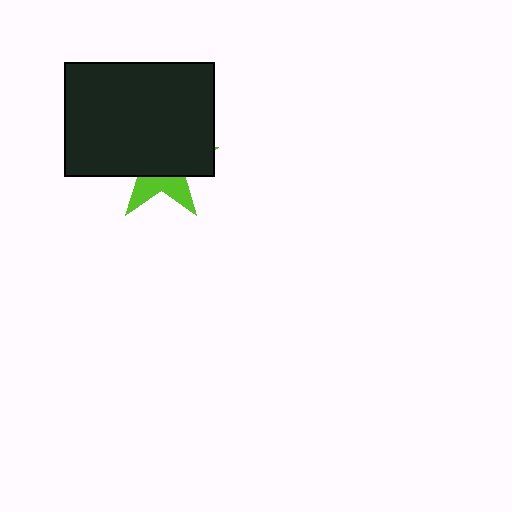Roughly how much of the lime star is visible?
A small part of it is visible (roughly 33%).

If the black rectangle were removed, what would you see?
You would see the complete lime star.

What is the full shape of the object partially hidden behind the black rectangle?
The partially hidden object is a lime star.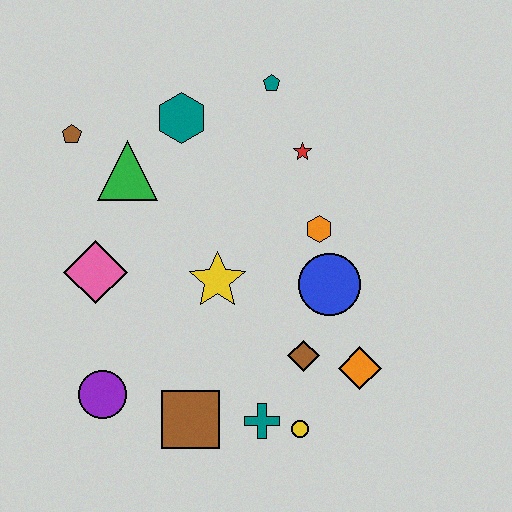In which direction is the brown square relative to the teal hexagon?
The brown square is below the teal hexagon.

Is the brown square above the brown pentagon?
No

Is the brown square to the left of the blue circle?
Yes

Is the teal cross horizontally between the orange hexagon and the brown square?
Yes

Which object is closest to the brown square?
The teal cross is closest to the brown square.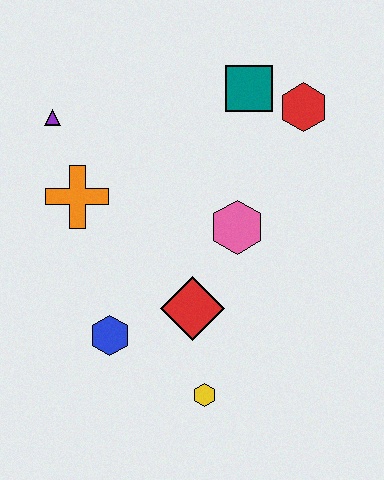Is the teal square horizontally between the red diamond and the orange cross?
No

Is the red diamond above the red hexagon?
No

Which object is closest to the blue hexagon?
The red diamond is closest to the blue hexagon.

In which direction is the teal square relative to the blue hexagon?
The teal square is above the blue hexagon.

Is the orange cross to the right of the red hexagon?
No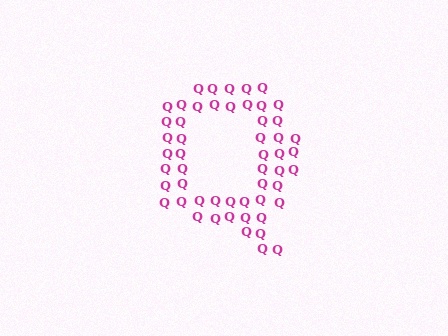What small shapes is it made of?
It is made of small letter Q's.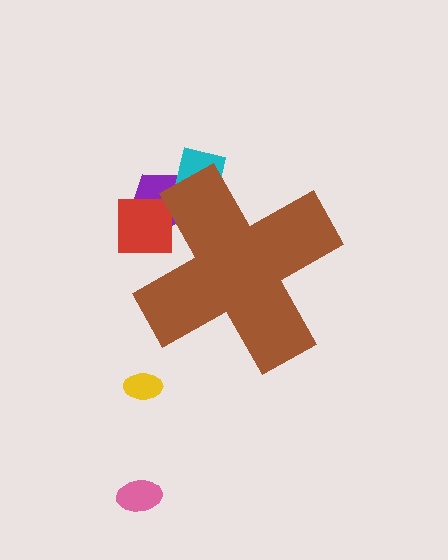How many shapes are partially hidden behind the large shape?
3 shapes are partially hidden.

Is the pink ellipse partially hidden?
No, the pink ellipse is fully visible.